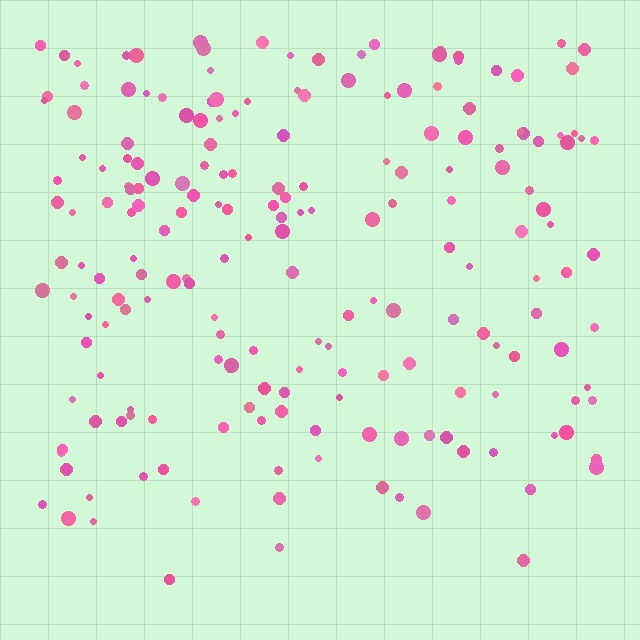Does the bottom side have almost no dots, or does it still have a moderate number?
Still a moderate number, just noticeably fewer than the top.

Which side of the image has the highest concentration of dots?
The top.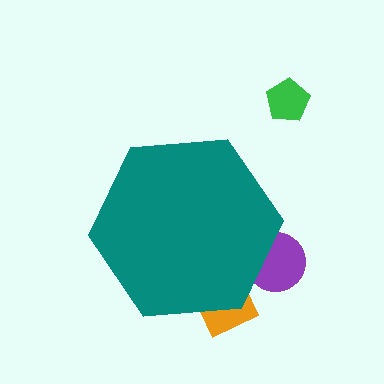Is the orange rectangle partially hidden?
Yes, the orange rectangle is partially hidden behind the teal hexagon.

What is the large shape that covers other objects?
A teal hexagon.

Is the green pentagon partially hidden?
No, the green pentagon is fully visible.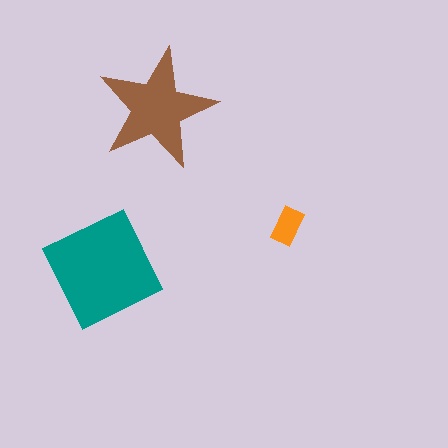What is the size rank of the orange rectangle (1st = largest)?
3rd.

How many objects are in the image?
There are 3 objects in the image.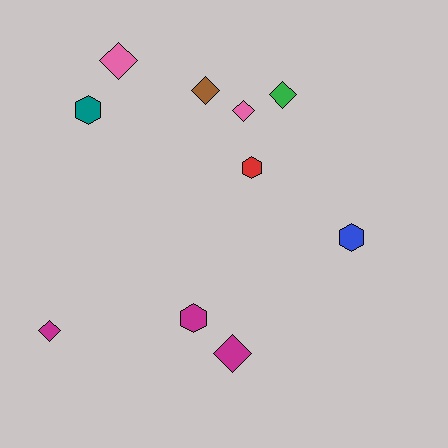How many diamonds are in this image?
There are 6 diamonds.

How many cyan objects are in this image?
There are no cyan objects.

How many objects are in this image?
There are 10 objects.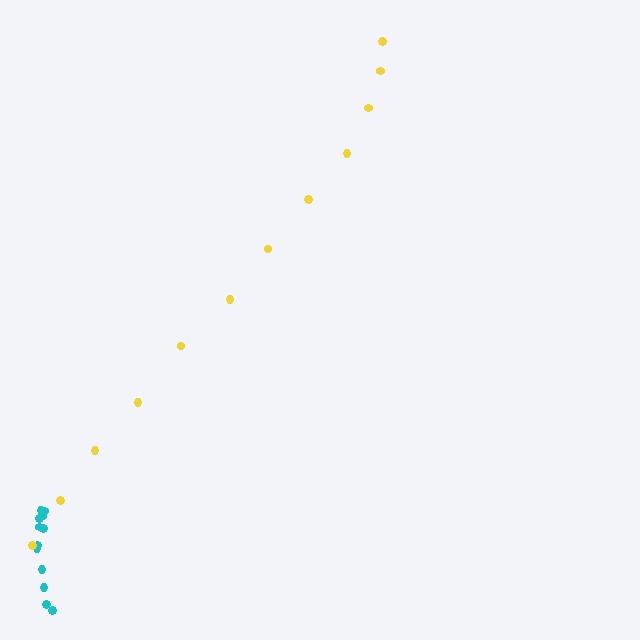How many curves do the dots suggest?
There are 2 distinct paths.